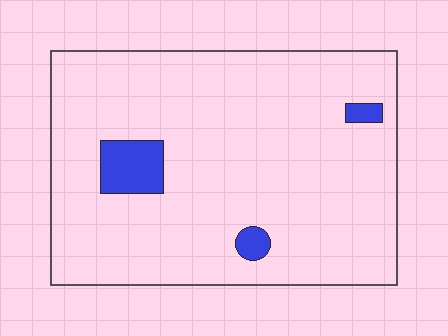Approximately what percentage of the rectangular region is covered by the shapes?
Approximately 5%.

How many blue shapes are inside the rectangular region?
3.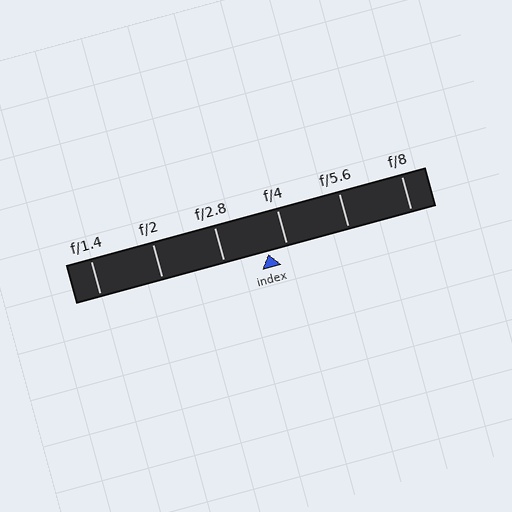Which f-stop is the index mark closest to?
The index mark is closest to f/4.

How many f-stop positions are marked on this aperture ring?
There are 6 f-stop positions marked.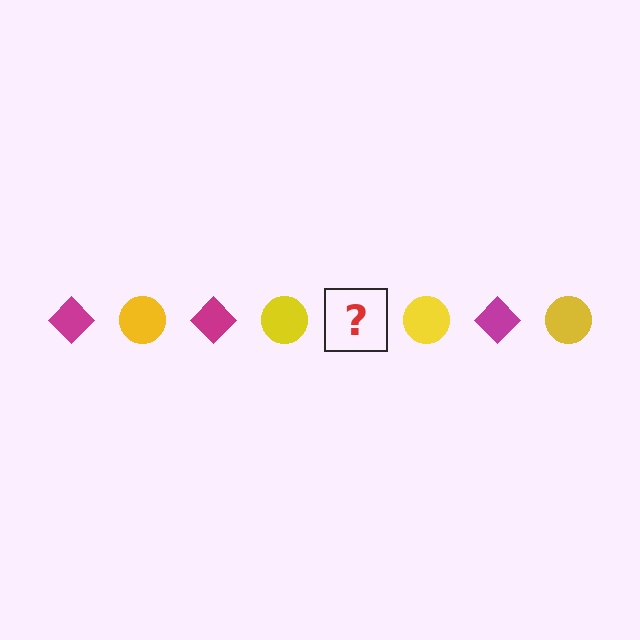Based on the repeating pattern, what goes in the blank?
The blank should be a magenta diamond.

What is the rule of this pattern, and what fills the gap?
The rule is that the pattern alternates between magenta diamond and yellow circle. The gap should be filled with a magenta diamond.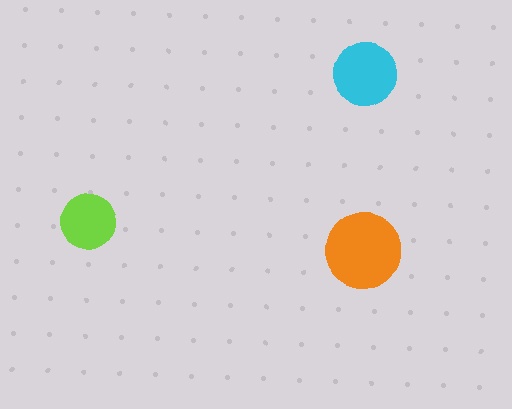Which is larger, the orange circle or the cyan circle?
The orange one.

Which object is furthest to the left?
The lime circle is leftmost.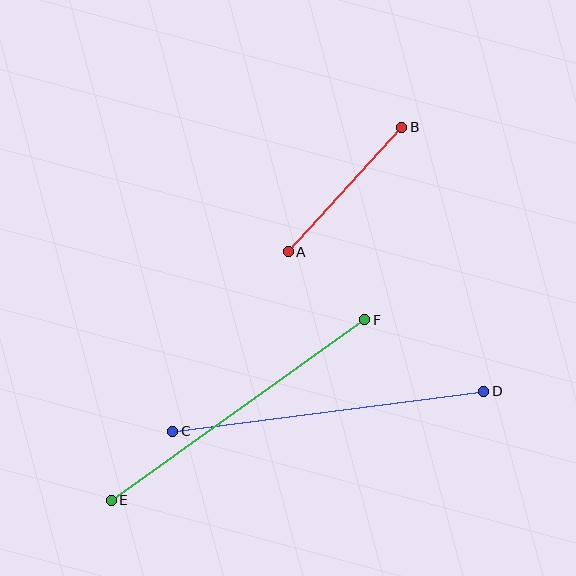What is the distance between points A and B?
The distance is approximately 168 pixels.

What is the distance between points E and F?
The distance is approximately 311 pixels.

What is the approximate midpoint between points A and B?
The midpoint is at approximately (345, 189) pixels.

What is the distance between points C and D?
The distance is approximately 313 pixels.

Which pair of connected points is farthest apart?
Points C and D are farthest apart.